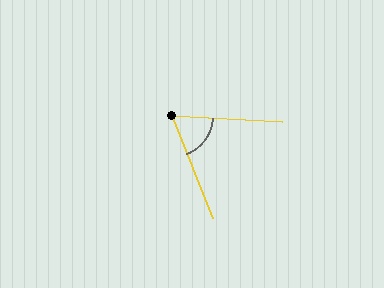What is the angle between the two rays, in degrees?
Approximately 65 degrees.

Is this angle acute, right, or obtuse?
It is acute.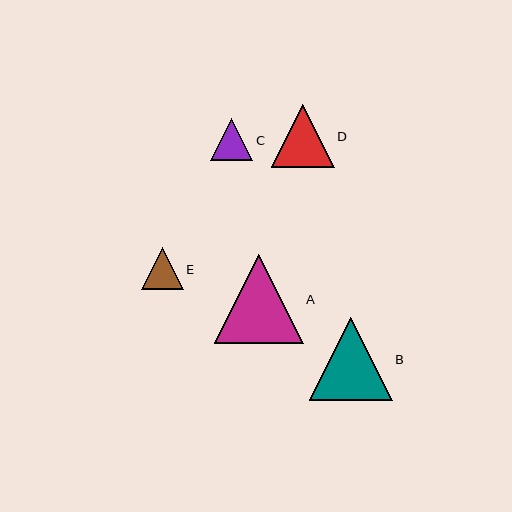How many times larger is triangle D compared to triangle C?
Triangle D is approximately 1.5 times the size of triangle C.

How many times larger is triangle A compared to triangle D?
Triangle A is approximately 1.4 times the size of triangle D.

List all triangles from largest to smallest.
From largest to smallest: A, B, D, C, E.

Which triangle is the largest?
Triangle A is the largest with a size of approximately 89 pixels.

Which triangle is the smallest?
Triangle E is the smallest with a size of approximately 42 pixels.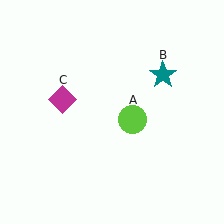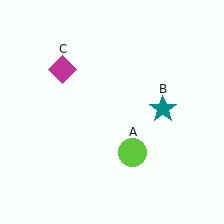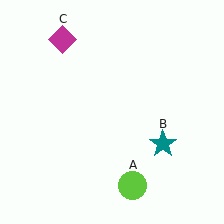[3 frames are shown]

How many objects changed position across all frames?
3 objects changed position: lime circle (object A), teal star (object B), magenta diamond (object C).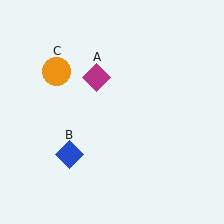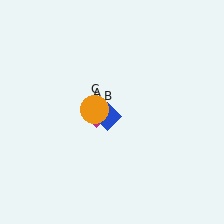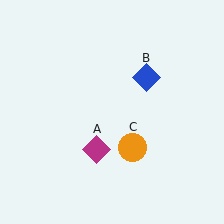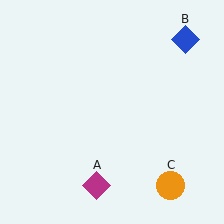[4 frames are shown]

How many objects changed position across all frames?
3 objects changed position: magenta diamond (object A), blue diamond (object B), orange circle (object C).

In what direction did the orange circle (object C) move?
The orange circle (object C) moved down and to the right.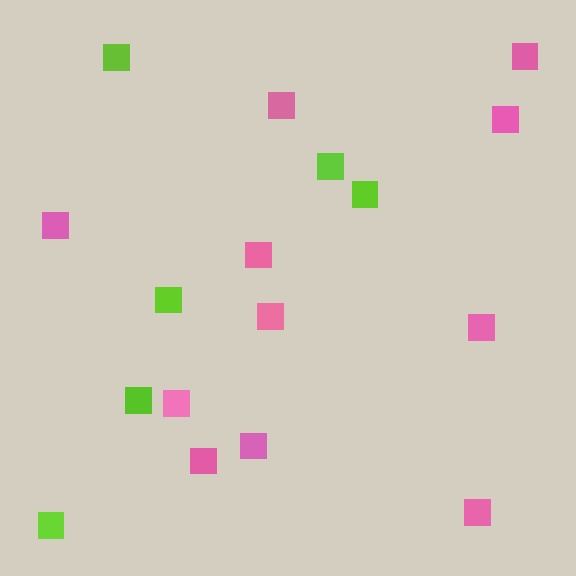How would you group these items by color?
There are 2 groups: one group of pink squares (11) and one group of lime squares (6).